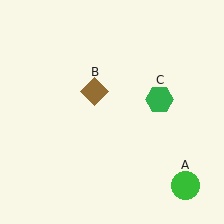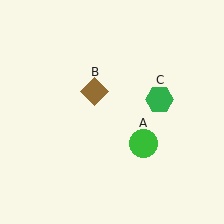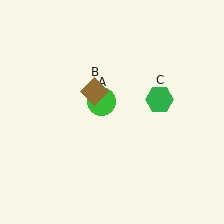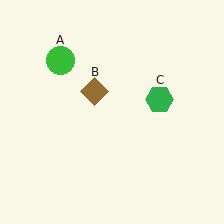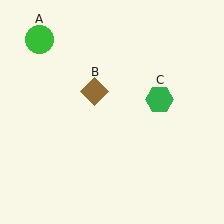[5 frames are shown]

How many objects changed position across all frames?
1 object changed position: green circle (object A).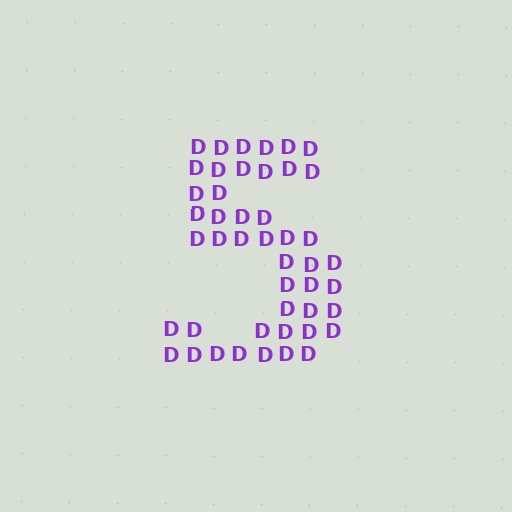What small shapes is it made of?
It is made of small letter D's.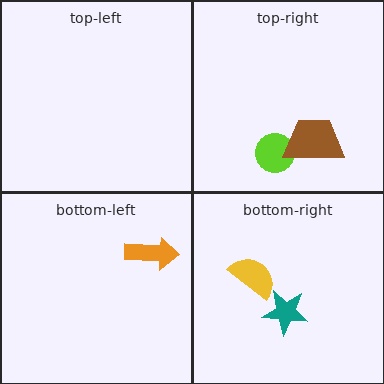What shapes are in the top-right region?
The lime circle, the brown trapezoid.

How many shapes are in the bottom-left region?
1.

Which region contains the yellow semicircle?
The bottom-right region.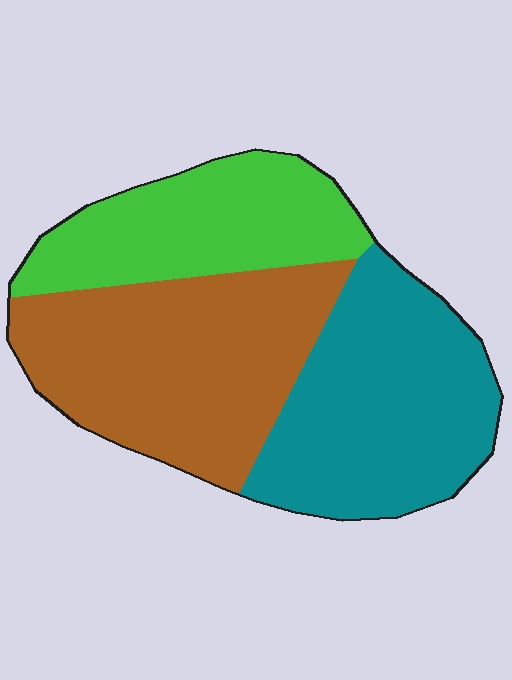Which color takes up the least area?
Green, at roughly 25%.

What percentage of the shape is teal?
Teal takes up about three eighths (3/8) of the shape.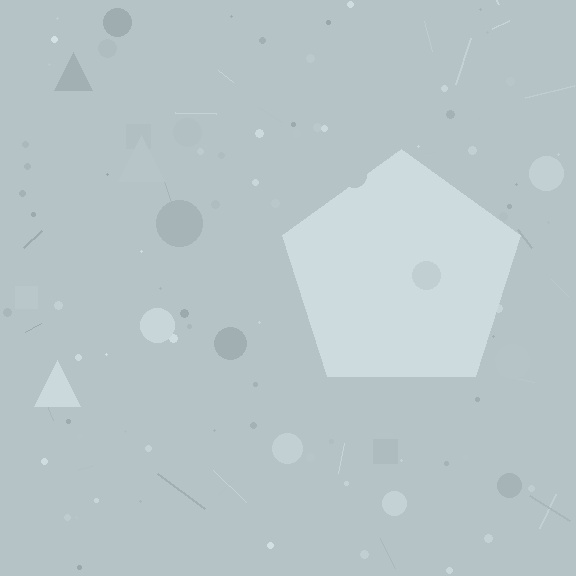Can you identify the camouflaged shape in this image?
The camouflaged shape is a pentagon.